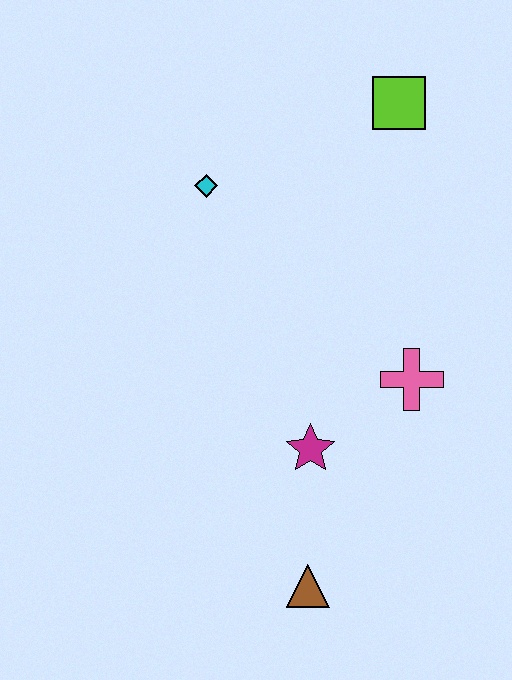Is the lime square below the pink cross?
No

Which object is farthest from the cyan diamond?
The brown triangle is farthest from the cyan diamond.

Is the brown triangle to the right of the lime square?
No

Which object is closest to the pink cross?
The magenta star is closest to the pink cross.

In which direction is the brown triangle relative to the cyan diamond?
The brown triangle is below the cyan diamond.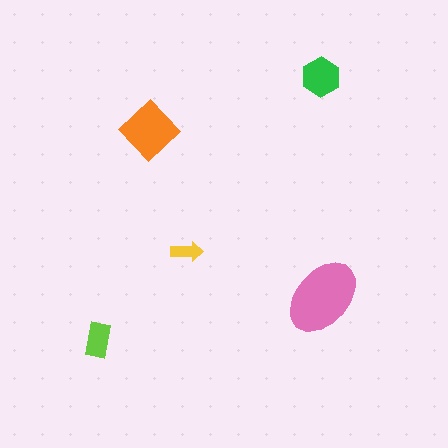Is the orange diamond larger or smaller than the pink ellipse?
Smaller.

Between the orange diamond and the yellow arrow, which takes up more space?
The orange diamond.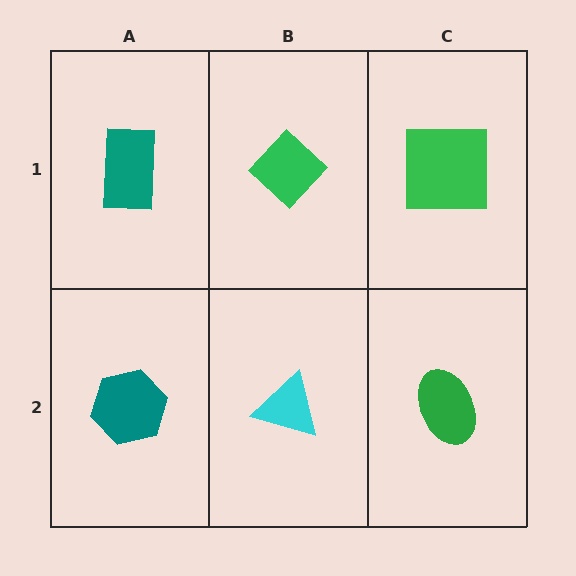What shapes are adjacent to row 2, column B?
A green diamond (row 1, column B), a teal hexagon (row 2, column A), a green ellipse (row 2, column C).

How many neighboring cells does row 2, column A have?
2.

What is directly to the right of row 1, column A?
A green diamond.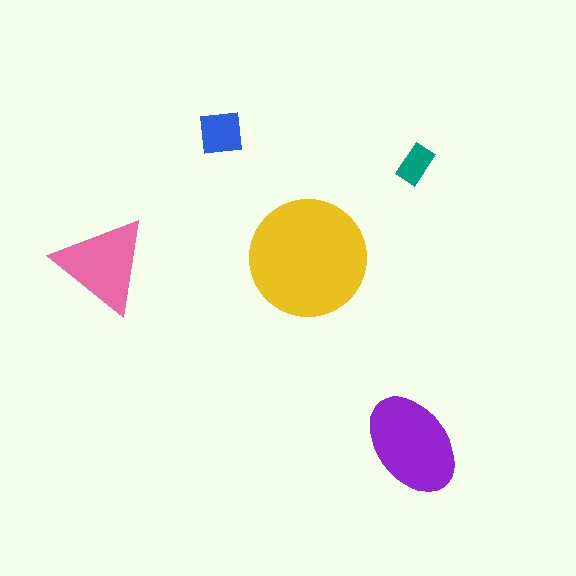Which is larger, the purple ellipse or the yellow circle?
The yellow circle.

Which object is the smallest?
The teal rectangle.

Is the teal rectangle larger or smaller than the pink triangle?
Smaller.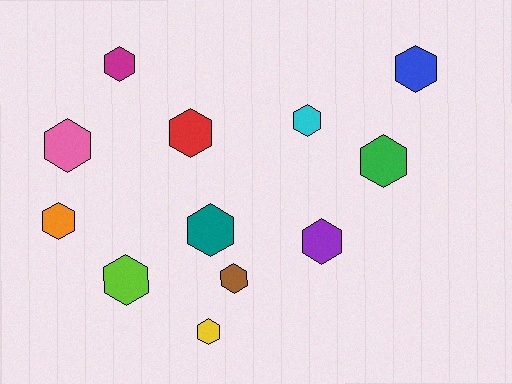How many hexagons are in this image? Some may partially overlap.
There are 12 hexagons.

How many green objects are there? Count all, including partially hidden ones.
There is 1 green object.